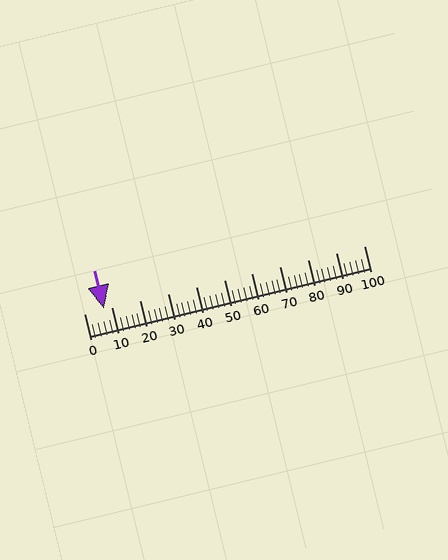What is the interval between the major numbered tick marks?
The major tick marks are spaced 10 units apart.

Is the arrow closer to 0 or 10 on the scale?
The arrow is closer to 10.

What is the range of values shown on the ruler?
The ruler shows values from 0 to 100.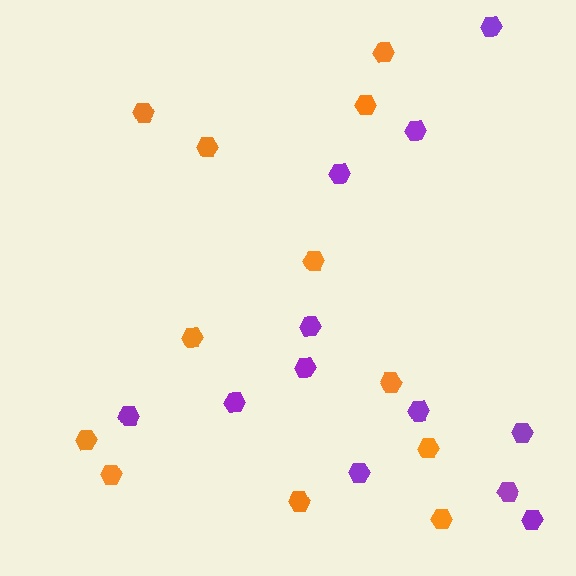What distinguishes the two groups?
There are 2 groups: one group of purple hexagons (12) and one group of orange hexagons (12).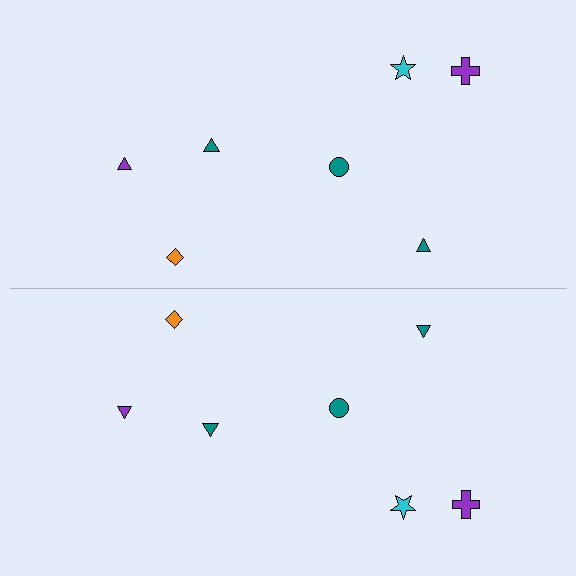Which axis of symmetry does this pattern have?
The pattern has a horizontal axis of symmetry running through the center of the image.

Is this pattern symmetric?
Yes, this pattern has bilateral (reflection) symmetry.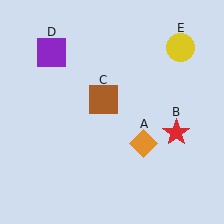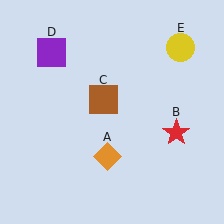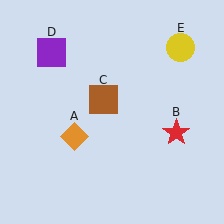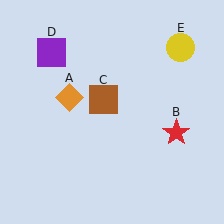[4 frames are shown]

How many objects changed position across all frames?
1 object changed position: orange diamond (object A).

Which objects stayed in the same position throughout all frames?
Red star (object B) and brown square (object C) and purple square (object D) and yellow circle (object E) remained stationary.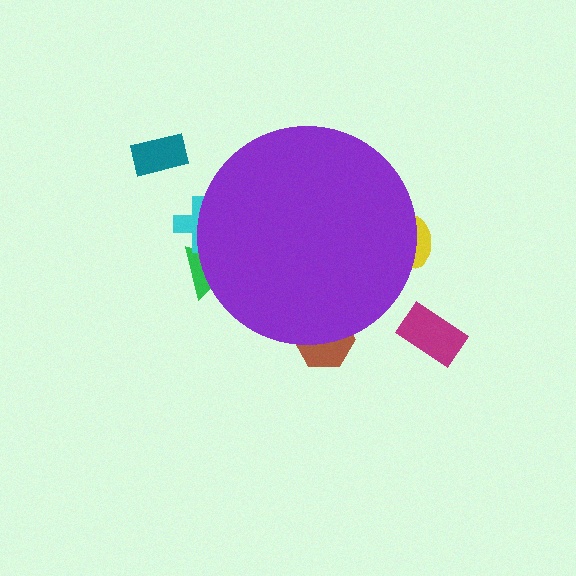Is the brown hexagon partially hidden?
Yes, the brown hexagon is partially hidden behind the purple circle.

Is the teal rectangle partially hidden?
No, the teal rectangle is fully visible.